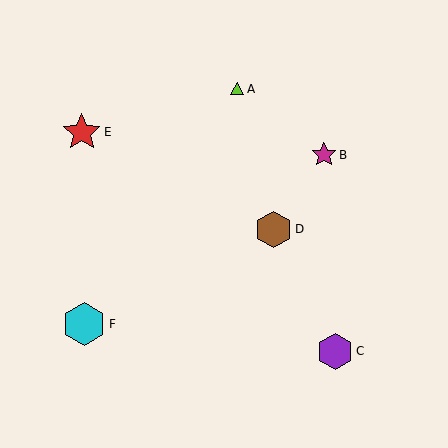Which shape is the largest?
The cyan hexagon (labeled F) is the largest.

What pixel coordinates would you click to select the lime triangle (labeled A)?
Click at (237, 89) to select the lime triangle A.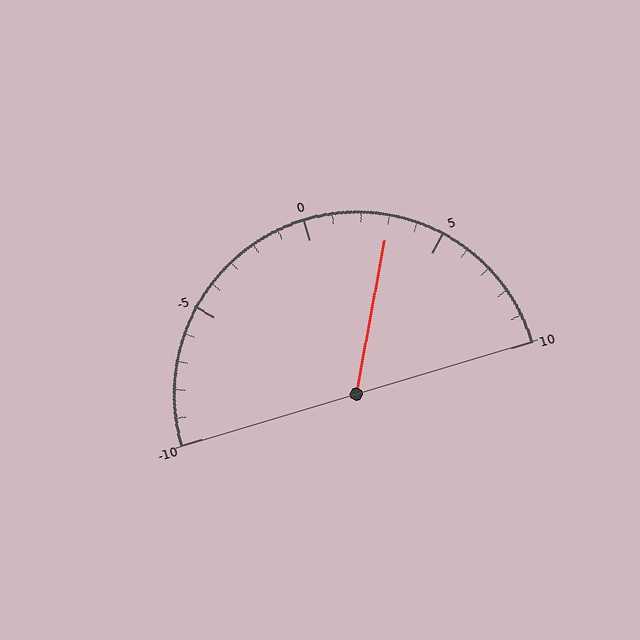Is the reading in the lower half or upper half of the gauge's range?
The reading is in the upper half of the range (-10 to 10).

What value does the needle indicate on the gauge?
The needle indicates approximately 3.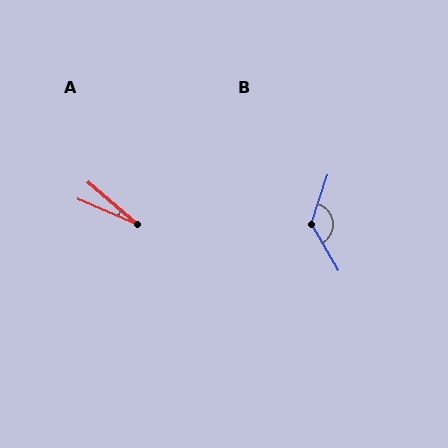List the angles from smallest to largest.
A (17°), B (131°).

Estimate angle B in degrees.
Approximately 131 degrees.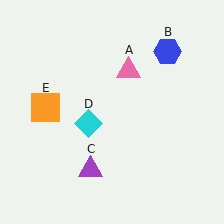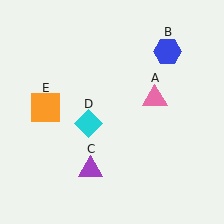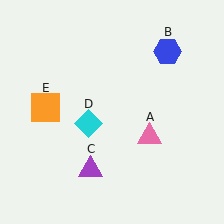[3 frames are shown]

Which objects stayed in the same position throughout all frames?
Blue hexagon (object B) and purple triangle (object C) and cyan diamond (object D) and orange square (object E) remained stationary.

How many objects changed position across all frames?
1 object changed position: pink triangle (object A).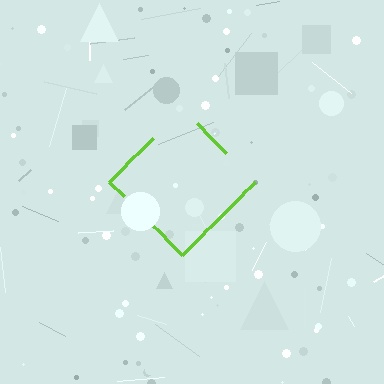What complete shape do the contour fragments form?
The contour fragments form a diamond.